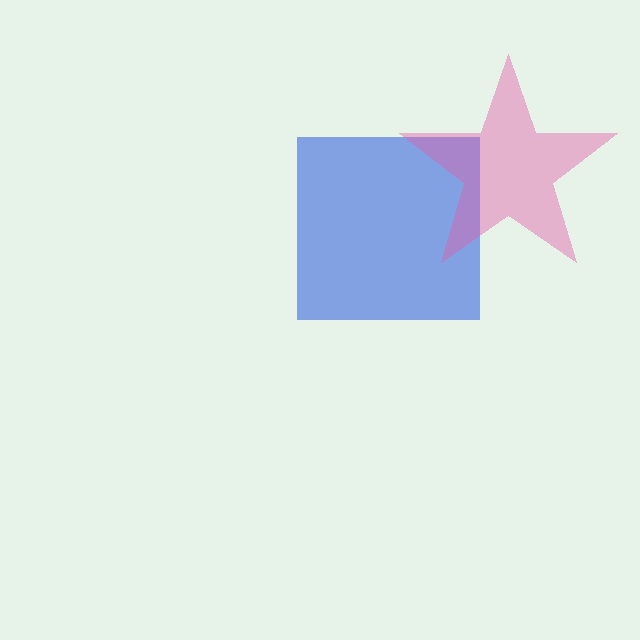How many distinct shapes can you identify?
There are 2 distinct shapes: a blue square, a pink star.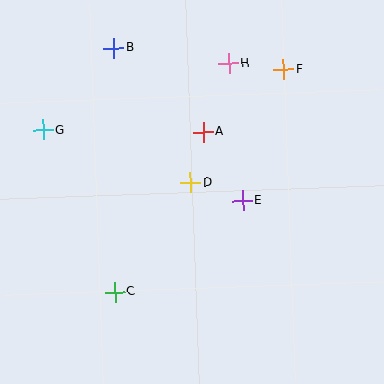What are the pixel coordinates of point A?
Point A is at (203, 132).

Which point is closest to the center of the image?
Point D at (190, 183) is closest to the center.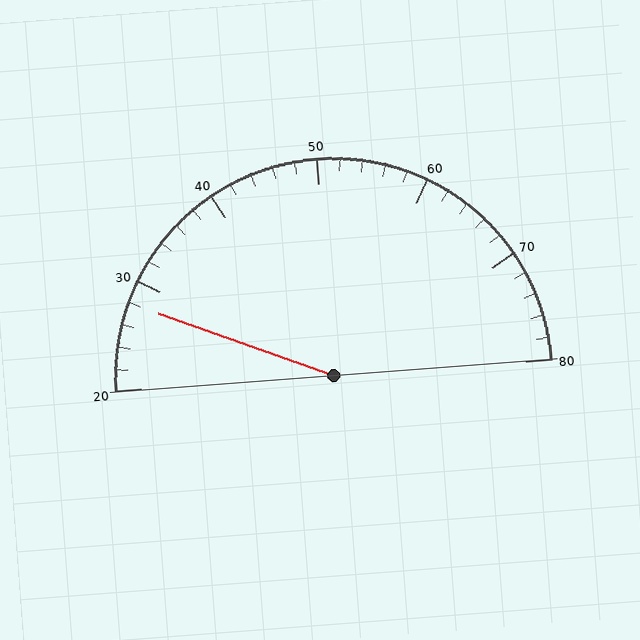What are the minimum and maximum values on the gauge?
The gauge ranges from 20 to 80.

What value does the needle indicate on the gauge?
The needle indicates approximately 28.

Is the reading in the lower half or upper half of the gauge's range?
The reading is in the lower half of the range (20 to 80).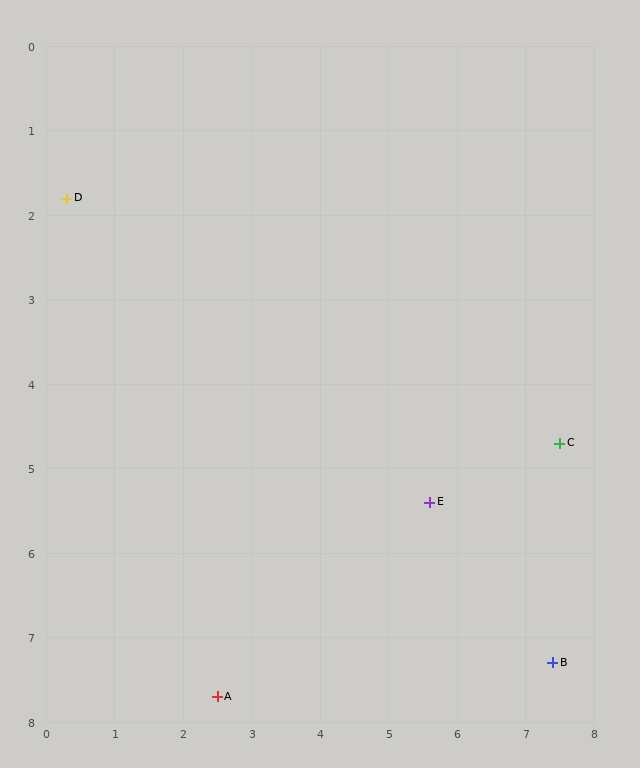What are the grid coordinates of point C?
Point C is at approximately (7.5, 4.7).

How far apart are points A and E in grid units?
Points A and E are about 3.9 grid units apart.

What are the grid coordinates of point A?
Point A is at approximately (2.5, 7.7).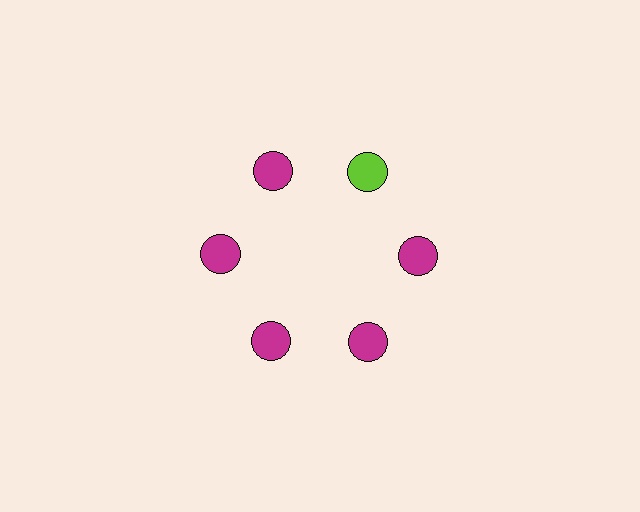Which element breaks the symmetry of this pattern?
The lime circle at roughly the 1 o'clock position breaks the symmetry. All other shapes are magenta circles.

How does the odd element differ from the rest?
It has a different color: lime instead of magenta.